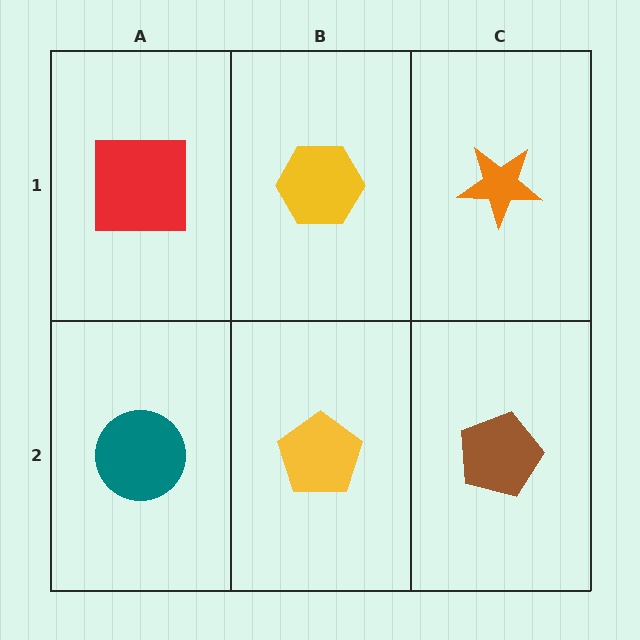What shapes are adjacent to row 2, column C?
An orange star (row 1, column C), a yellow pentagon (row 2, column B).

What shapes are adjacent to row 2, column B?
A yellow hexagon (row 1, column B), a teal circle (row 2, column A), a brown pentagon (row 2, column C).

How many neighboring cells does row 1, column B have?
3.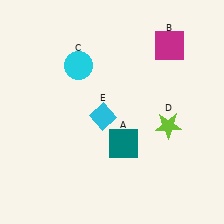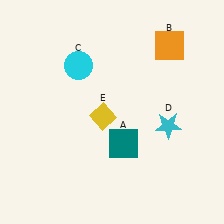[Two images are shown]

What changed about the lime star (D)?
In Image 1, D is lime. In Image 2, it changed to cyan.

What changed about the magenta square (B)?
In Image 1, B is magenta. In Image 2, it changed to orange.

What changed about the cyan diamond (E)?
In Image 1, E is cyan. In Image 2, it changed to yellow.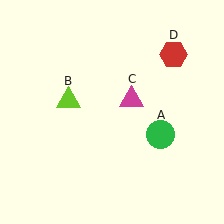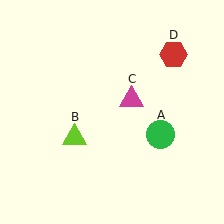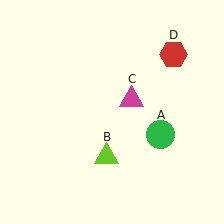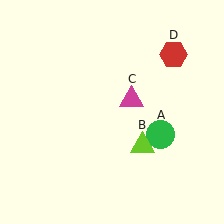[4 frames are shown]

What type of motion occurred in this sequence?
The lime triangle (object B) rotated counterclockwise around the center of the scene.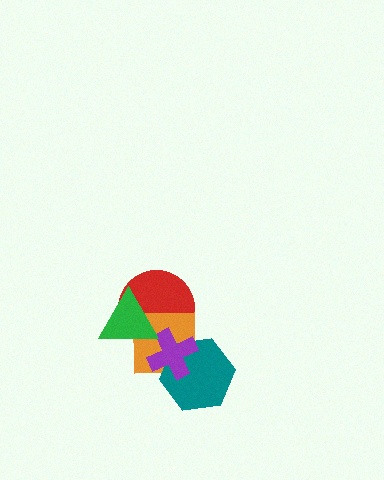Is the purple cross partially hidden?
No, no other shape covers it.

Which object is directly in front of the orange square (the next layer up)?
The teal hexagon is directly in front of the orange square.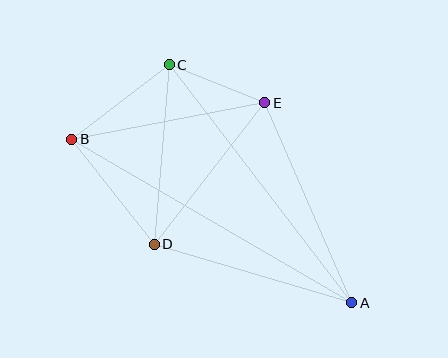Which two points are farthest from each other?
Points A and B are farthest from each other.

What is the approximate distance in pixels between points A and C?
The distance between A and C is approximately 300 pixels.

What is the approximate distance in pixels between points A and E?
The distance between A and E is approximately 218 pixels.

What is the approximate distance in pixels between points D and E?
The distance between D and E is approximately 180 pixels.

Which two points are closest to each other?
Points C and E are closest to each other.